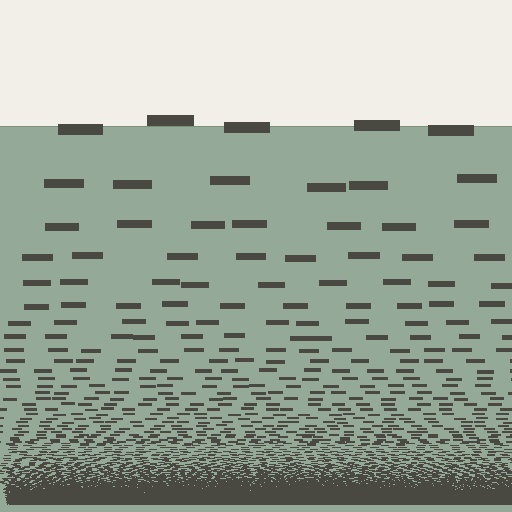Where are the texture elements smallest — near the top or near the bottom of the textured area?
Near the bottom.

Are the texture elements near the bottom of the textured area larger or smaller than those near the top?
Smaller. The gradient is inverted — elements near the bottom are smaller and denser.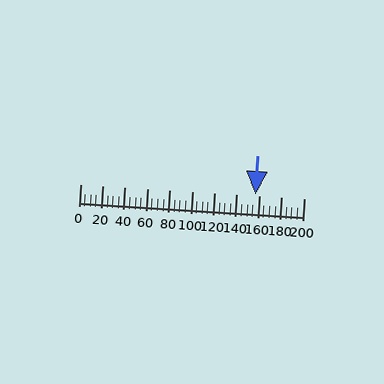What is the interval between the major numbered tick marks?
The major tick marks are spaced 20 units apart.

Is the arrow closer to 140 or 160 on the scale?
The arrow is closer to 160.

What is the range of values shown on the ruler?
The ruler shows values from 0 to 200.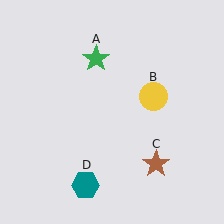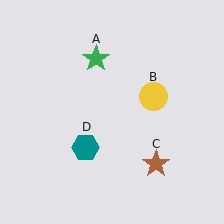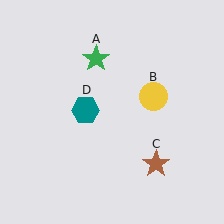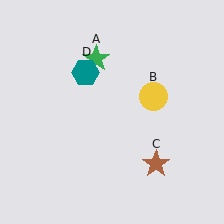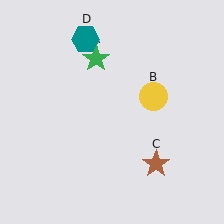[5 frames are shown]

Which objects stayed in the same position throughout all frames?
Green star (object A) and yellow circle (object B) and brown star (object C) remained stationary.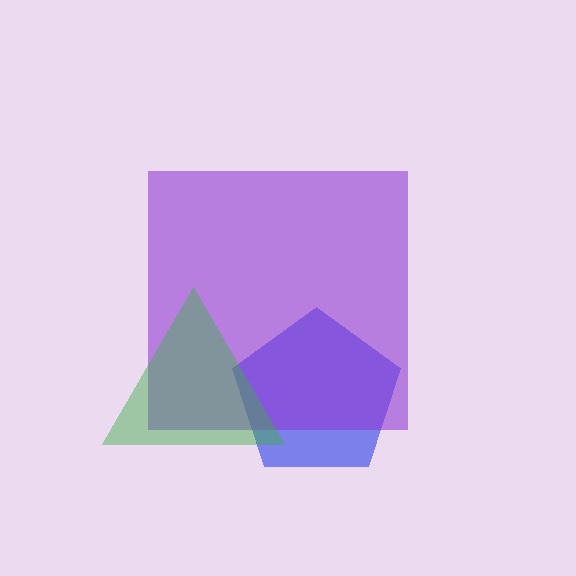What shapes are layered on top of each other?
The layered shapes are: a blue pentagon, a purple square, a green triangle.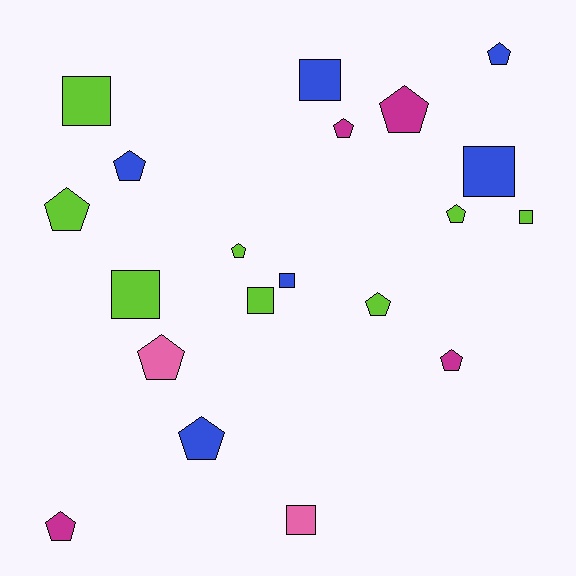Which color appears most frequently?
Lime, with 8 objects.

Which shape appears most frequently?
Pentagon, with 12 objects.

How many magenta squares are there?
There are no magenta squares.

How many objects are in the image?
There are 20 objects.